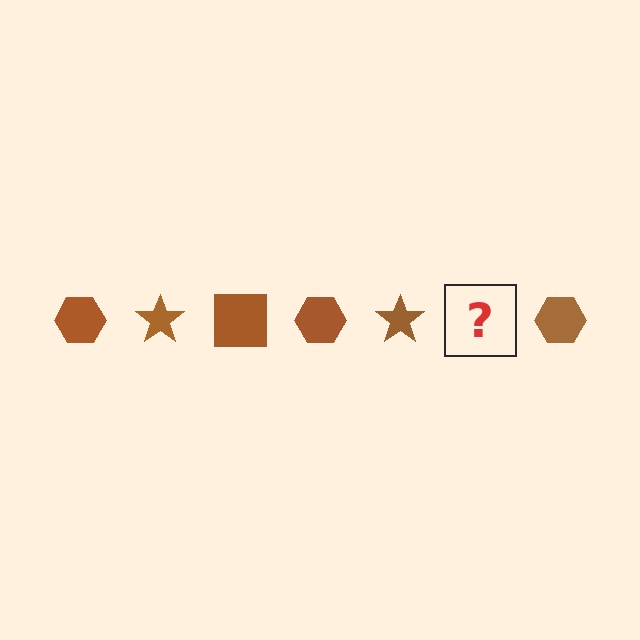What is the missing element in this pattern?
The missing element is a brown square.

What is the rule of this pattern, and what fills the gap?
The rule is that the pattern cycles through hexagon, star, square shapes in brown. The gap should be filled with a brown square.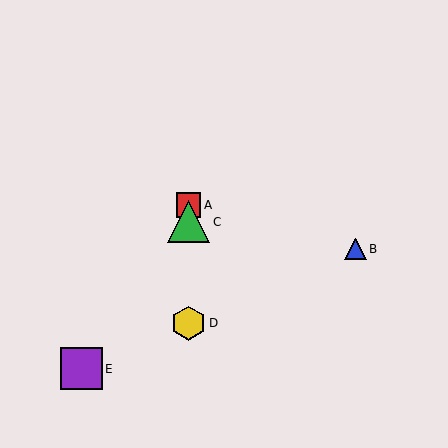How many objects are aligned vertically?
3 objects (A, C, D) are aligned vertically.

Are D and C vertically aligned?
Yes, both are at x≈188.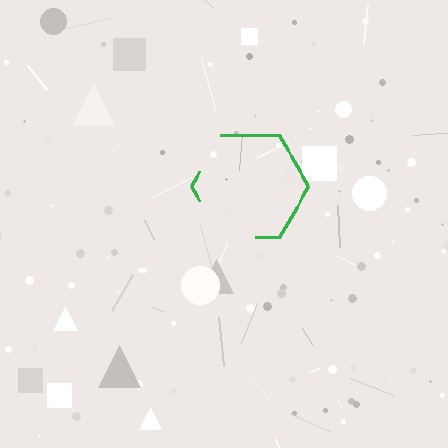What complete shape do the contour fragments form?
The contour fragments form a hexagon.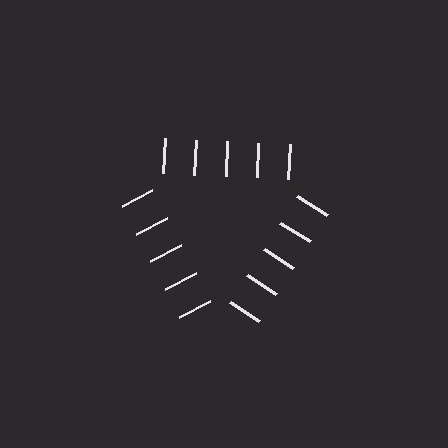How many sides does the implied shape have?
3 sides — the line-ends trace a triangle.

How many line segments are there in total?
15 — 5 along each of the 3 edges.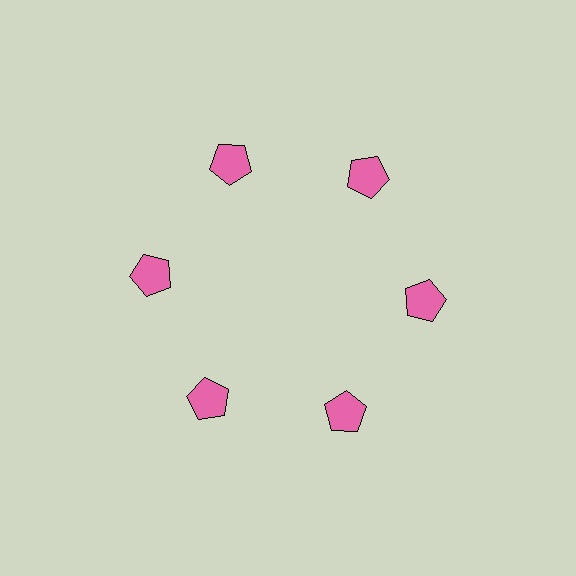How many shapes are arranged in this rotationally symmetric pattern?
There are 6 shapes, arranged in 6 groups of 1.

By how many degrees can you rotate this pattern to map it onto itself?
The pattern maps onto itself every 60 degrees of rotation.